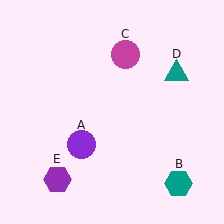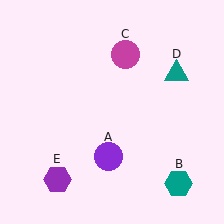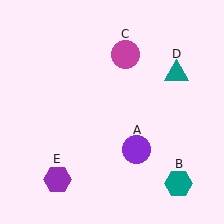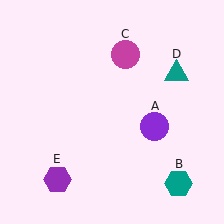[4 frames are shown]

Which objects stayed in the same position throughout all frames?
Teal hexagon (object B) and magenta circle (object C) and teal triangle (object D) and purple hexagon (object E) remained stationary.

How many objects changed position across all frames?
1 object changed position: purple circle (object A).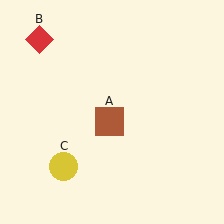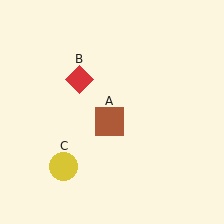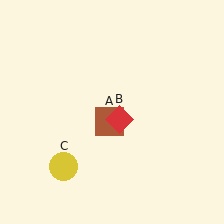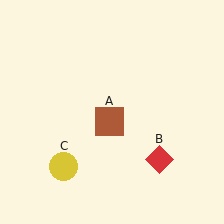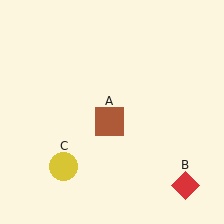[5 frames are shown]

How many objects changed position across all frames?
1 object changed position: red diamond (object B).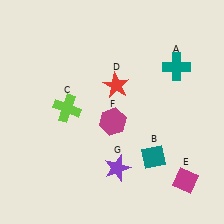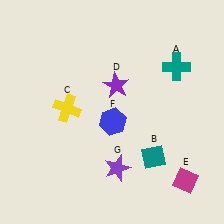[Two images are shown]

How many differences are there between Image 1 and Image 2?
There are 3 differences between the two images.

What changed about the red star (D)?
In Image 1, D is red. In Image 2, it changed to purple.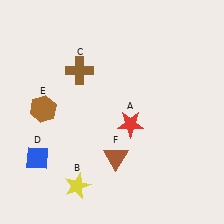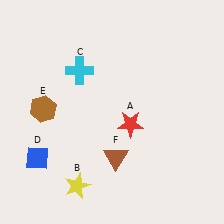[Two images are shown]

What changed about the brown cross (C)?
In Image 1, C is brown. In Image 2, it changed to cyan.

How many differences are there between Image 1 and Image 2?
There is 1 difference between the two images.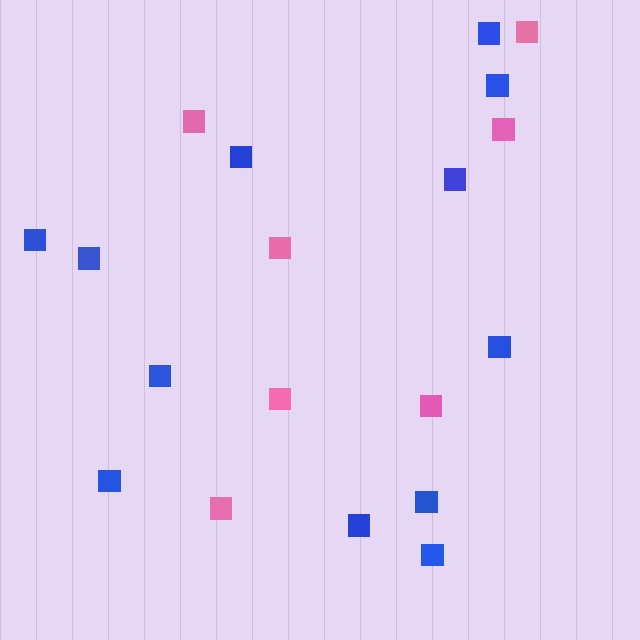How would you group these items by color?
There are 2 groups: one group of blue squares (12) and one group of pink squares (7).